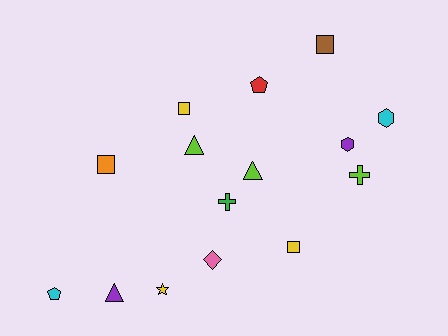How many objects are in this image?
There are 15 objects.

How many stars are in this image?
There is 1 star.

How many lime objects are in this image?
There are 3 lime objects.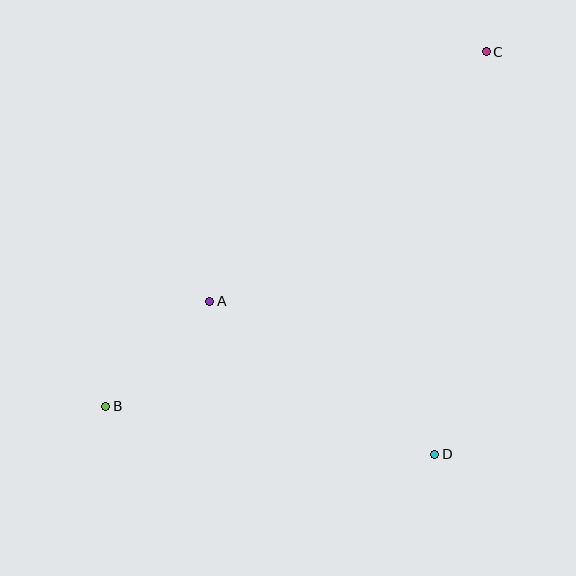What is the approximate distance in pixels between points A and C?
The distance between A and C is approximately 372 pixels.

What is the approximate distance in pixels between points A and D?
The distance between A and D is approximately 272 pixels.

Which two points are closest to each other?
Points A and B are closest to each other.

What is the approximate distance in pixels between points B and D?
The distance between B and D is approximately 332 pixels.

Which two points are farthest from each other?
Points B and C are farthest from each other.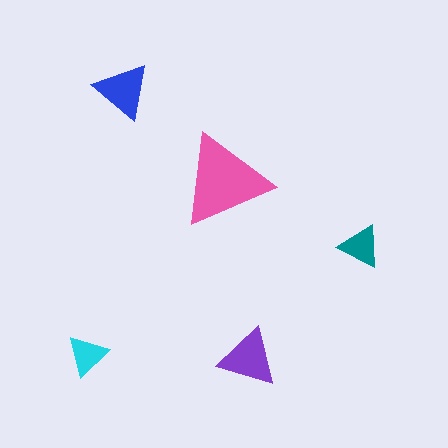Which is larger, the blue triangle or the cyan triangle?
The blue one.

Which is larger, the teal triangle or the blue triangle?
The blue one.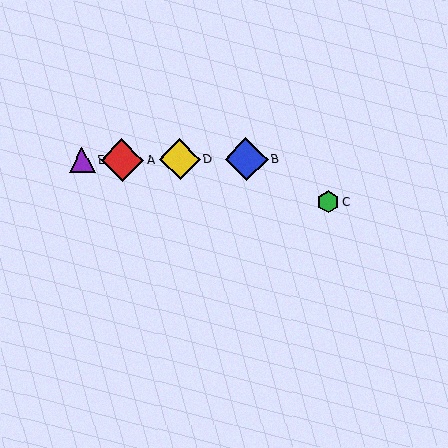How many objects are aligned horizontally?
4 objects (A, B, D, E) are aligned horizontally.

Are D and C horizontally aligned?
No, D is at y≈159 and C is at y≈202.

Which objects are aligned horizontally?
Objects A, B, D, E are aligned horizontally.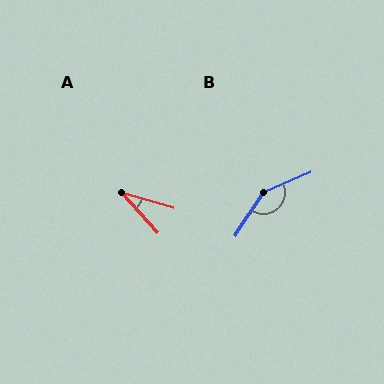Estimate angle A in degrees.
Approximately 32 degrees.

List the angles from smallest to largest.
A (32°), B (147°).